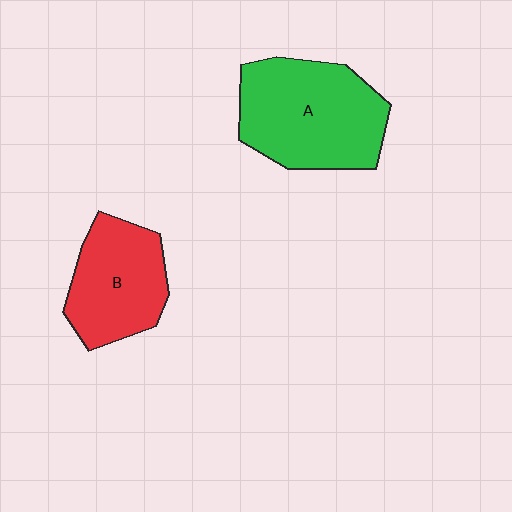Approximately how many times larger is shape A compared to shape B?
Approximately 1.4 times.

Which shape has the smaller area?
Shape B (red).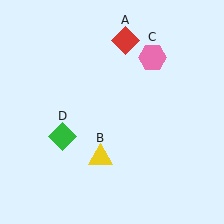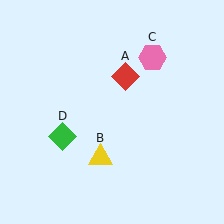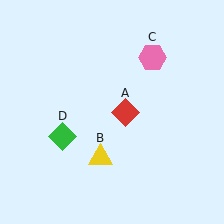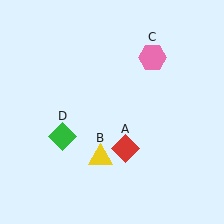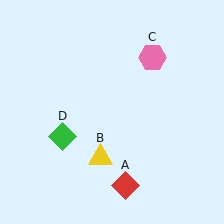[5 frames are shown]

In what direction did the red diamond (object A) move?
The red diamond (object A) moved down.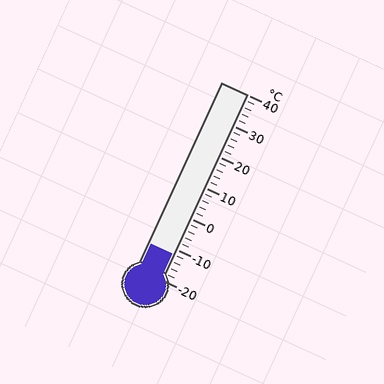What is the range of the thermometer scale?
The thermometer scale ranges from -20°C to 40°C.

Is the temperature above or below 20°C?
The temperature is below 20°C.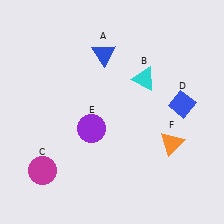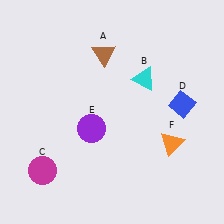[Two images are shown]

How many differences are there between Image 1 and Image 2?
There is 1 difference between the two images.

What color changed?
The triangle (A) changed from blue in Image 1 to brown in Image 2.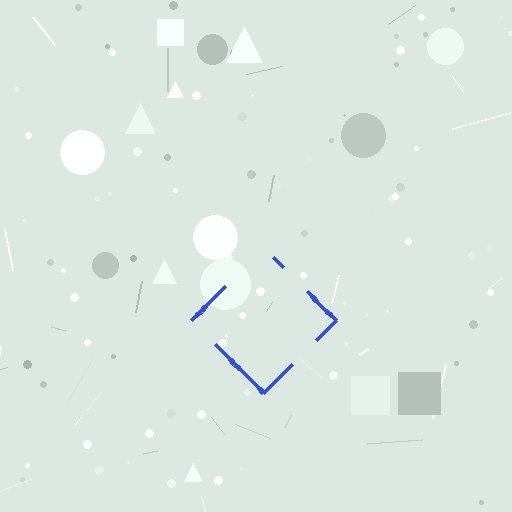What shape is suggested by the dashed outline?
The dashed outline suggests a diamond.